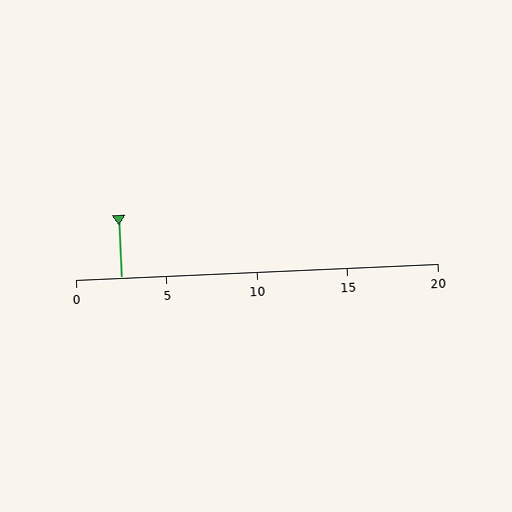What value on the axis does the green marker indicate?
The marker indicates approximately 2.5.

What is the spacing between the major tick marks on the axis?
The major ticks are spaced 5 apart.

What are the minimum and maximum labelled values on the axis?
The axis runs from 0 to 20.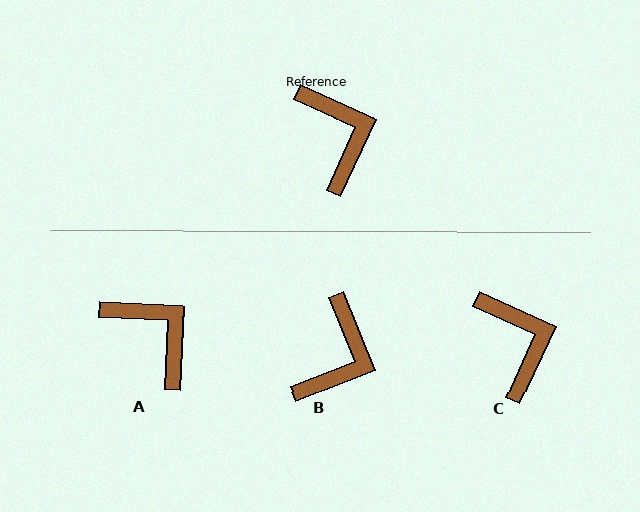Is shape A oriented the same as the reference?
No, it is off by about 22 degrees.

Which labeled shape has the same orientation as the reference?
C.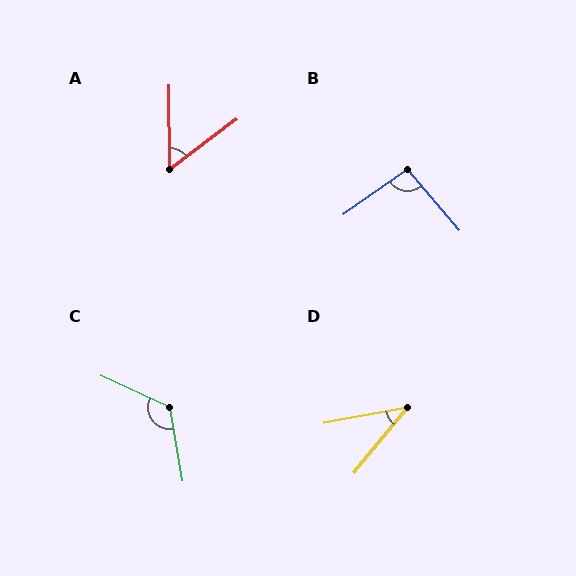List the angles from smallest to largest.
D (40°), A (54°), B (95°), C (124°).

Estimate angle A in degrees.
Approximately 54 degrees.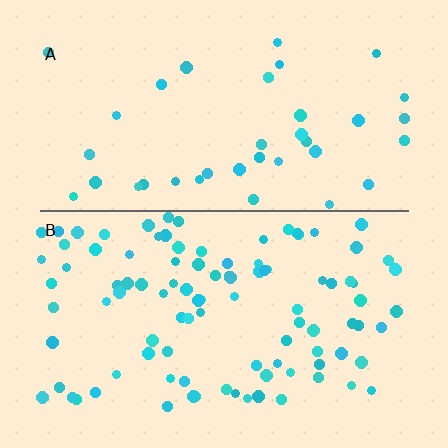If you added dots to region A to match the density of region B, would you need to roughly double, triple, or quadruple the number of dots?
Approximately triple.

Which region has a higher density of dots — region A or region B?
B (the bottom).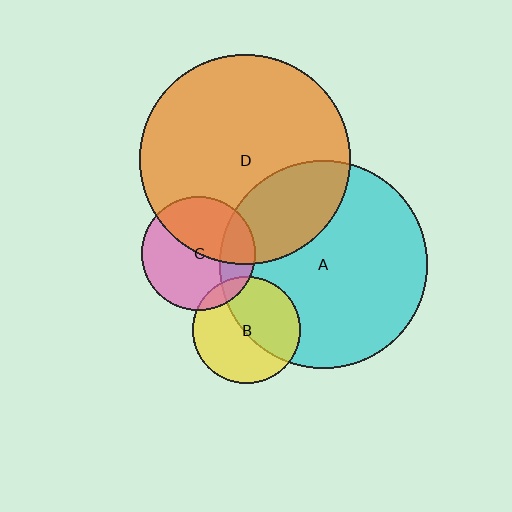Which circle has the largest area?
Circle D (orange).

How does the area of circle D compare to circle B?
Approximately 3.8 times.